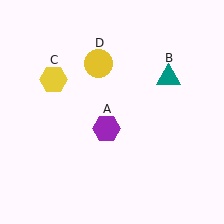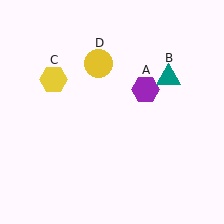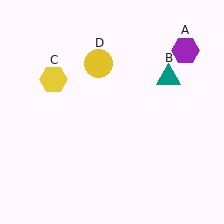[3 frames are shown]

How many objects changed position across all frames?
1 object changed position: purple hexagon (object A).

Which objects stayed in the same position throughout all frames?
Teal triangle (object B) and yellow hexagon (object C) and yellow circle (object D) remained stationary.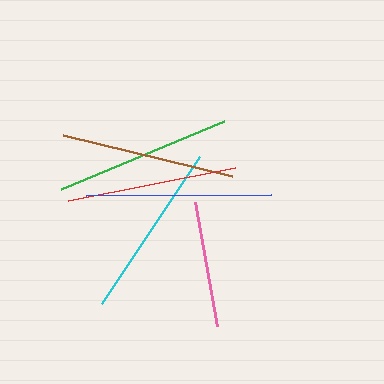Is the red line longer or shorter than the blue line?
The blue line is longer than the red line.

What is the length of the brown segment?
The brown segment is approximately 174 pixels long.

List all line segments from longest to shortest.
From longest to shortest: blue, green, cyan, brown, red, pink.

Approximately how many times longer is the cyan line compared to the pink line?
The cyan line is approximately 1.4 times the length of the pink line.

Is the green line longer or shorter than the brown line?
The green line is longer than the brown line.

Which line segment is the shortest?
The pink line is the shortest at approximately 126 pixels.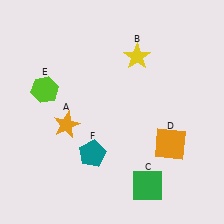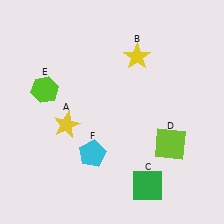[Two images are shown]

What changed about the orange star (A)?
In Image 1, A is orange. In Image 2, it changed to yellow.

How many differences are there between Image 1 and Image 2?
There are 3 differences between the two images.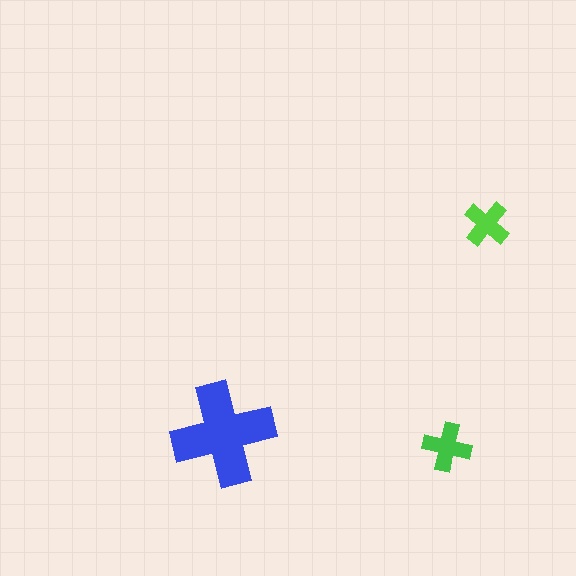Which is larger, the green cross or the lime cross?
The green one.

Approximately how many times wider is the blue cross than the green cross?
About 2 times wider.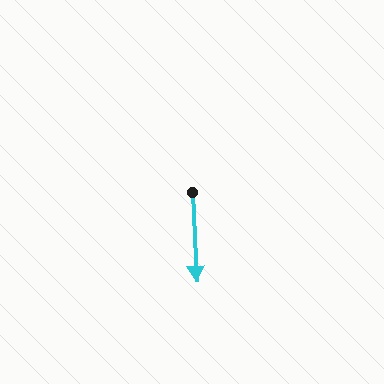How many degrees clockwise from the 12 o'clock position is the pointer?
Approximately 177 degrees.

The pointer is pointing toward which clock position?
Roughly 6 o'clock.